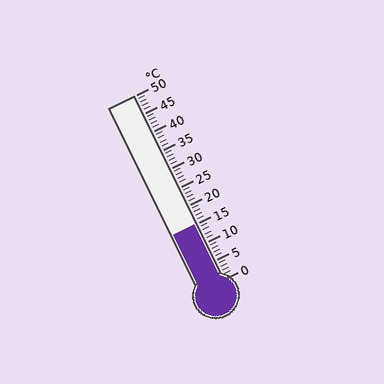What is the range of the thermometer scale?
The thermometer scale ranges from 0°C to 50°C.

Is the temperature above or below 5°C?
The temperature is above 5°C.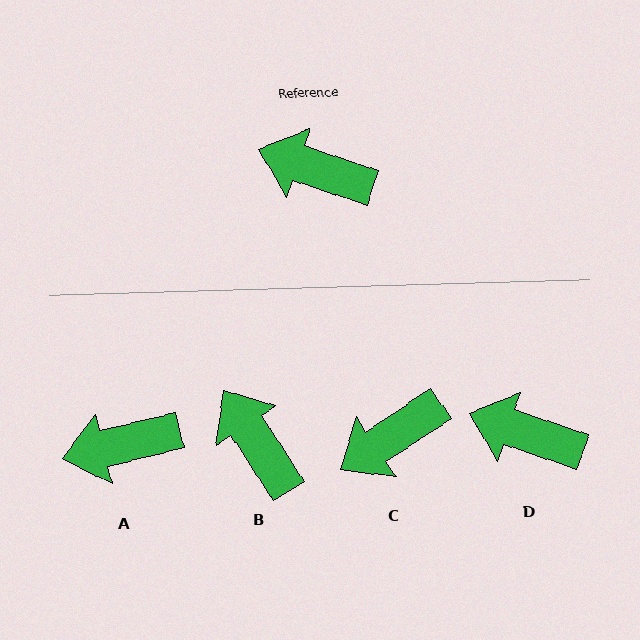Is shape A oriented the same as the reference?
No, it is off by about 32 degrees.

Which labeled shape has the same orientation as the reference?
D.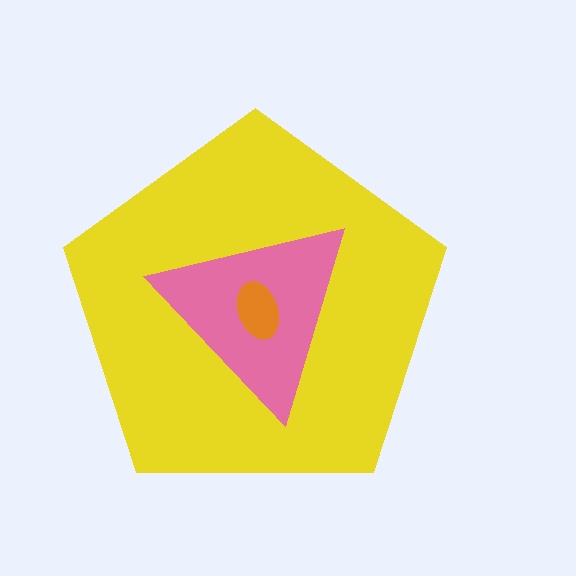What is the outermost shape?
The yellow pentagon.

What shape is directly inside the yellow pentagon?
The pink triangle.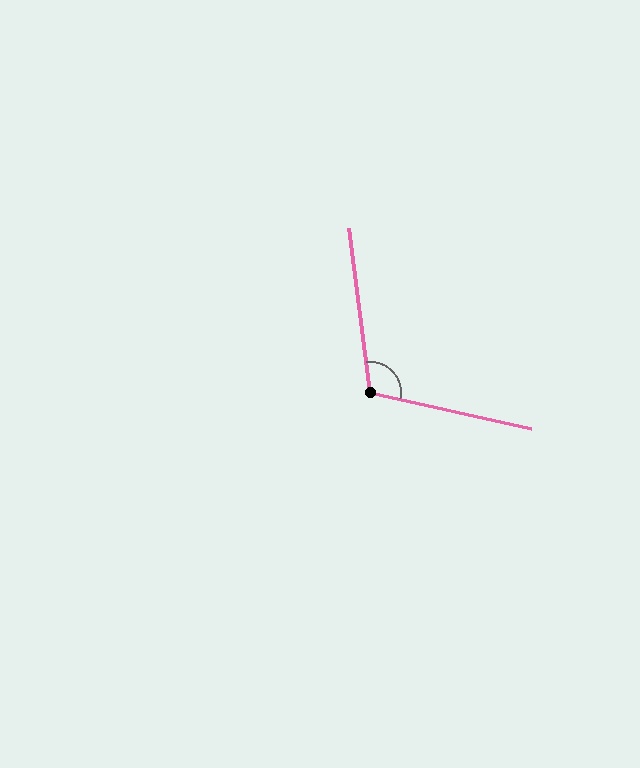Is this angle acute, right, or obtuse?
It is obtuse.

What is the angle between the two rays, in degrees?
Approximately 110 degrees.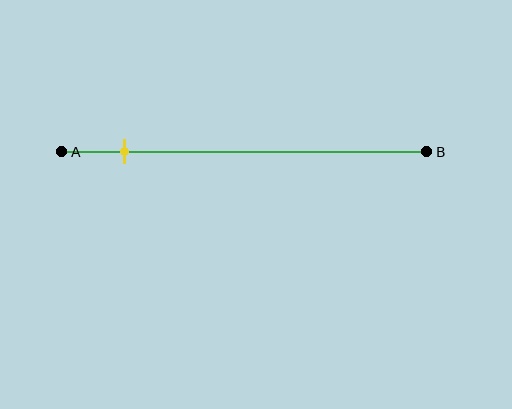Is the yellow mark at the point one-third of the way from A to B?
No, the mark is at about 15% from A, not at the 33% one-third point.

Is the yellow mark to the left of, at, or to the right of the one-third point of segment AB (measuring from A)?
The yellow mark is to the left of the one-third point of segment AB.